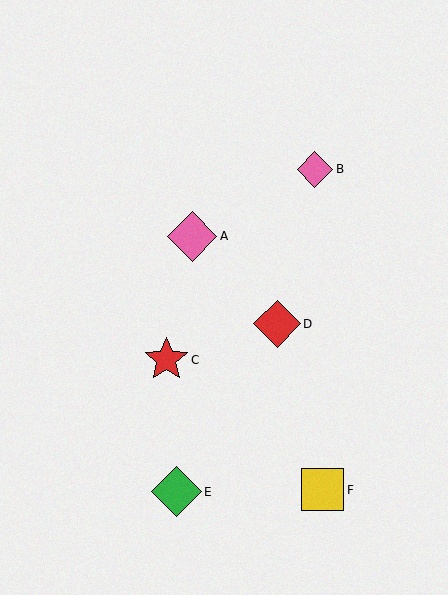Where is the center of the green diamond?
The center of the green diamond is at (176, 492).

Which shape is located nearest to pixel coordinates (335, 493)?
The yellow square (labeled F) at (322, 490) is nearest to that location.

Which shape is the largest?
The green diamond (labeled E) is the largest.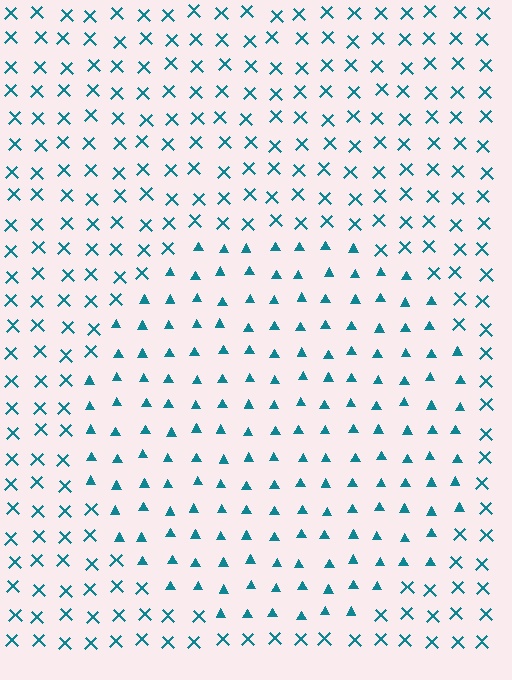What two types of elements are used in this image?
The image uses triangles inside the circle region and X marks outside it.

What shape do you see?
I see a circle.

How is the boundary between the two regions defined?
The boundary is defined by a change in element shape: triangles inside vs. X marks outside. All elements share the same color and spacing.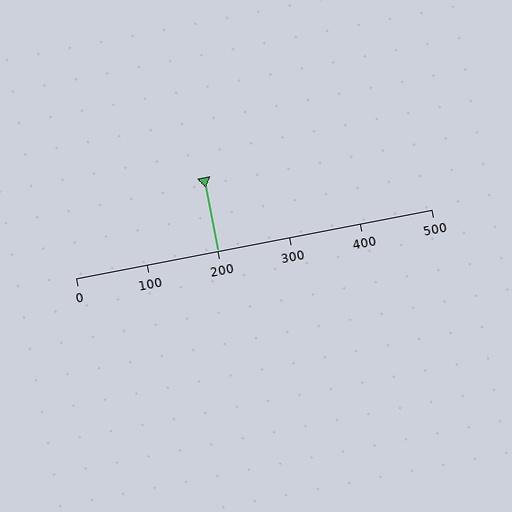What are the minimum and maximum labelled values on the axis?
The axis runs from 0 to 500.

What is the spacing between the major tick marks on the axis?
The major ticks are spaced 100 apart.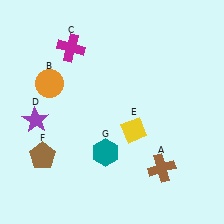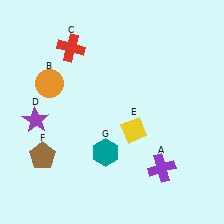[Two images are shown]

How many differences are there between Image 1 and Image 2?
There are 2 differences between the two images.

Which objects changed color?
A changed from brown to purple. C changed from magenta to red.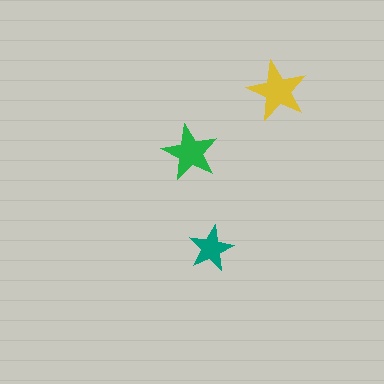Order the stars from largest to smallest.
the yellow one, the green one, the teal one.